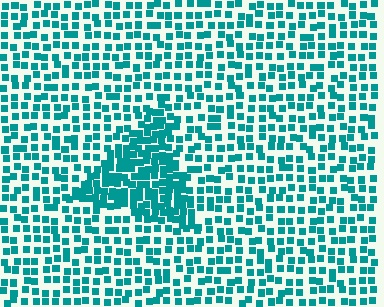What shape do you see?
I see a triangle.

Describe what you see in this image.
The image contains small teal elements arranged at two different densities. A triangle-shaped region is visible where the elements are more densely packed than the surrounding area.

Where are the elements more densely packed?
The elements are more densely packed inside the triangle boundary.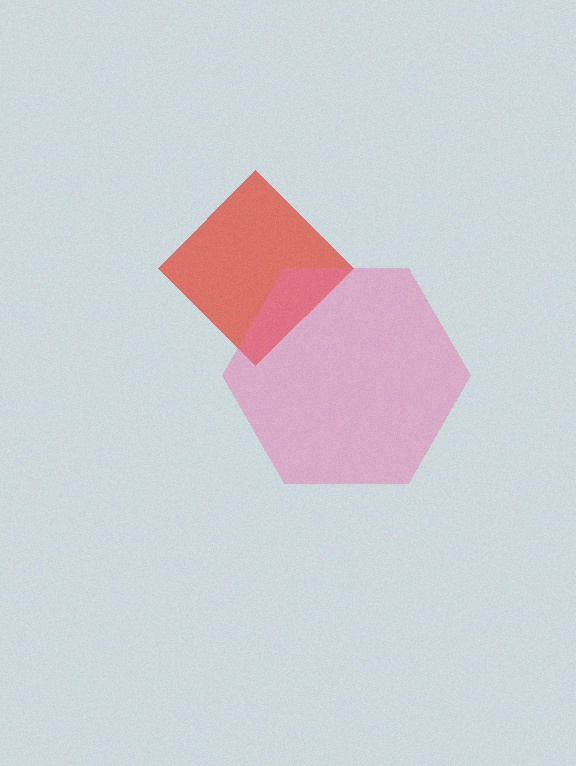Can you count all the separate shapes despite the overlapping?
Yes, there are 2 separate shapes.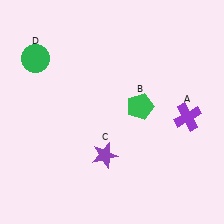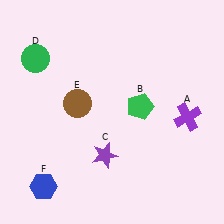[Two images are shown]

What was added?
A brown circle (E), a blue hexagon (F) were added in Image 2.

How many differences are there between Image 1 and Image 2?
There are 2 differences between the two images.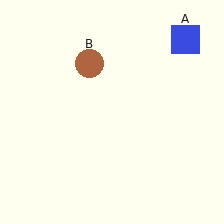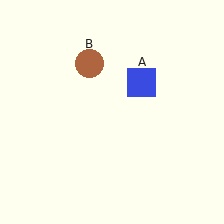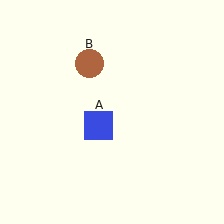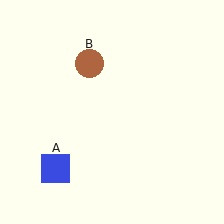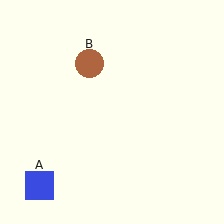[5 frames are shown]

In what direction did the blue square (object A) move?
The blue square (object A) moved down and to the left.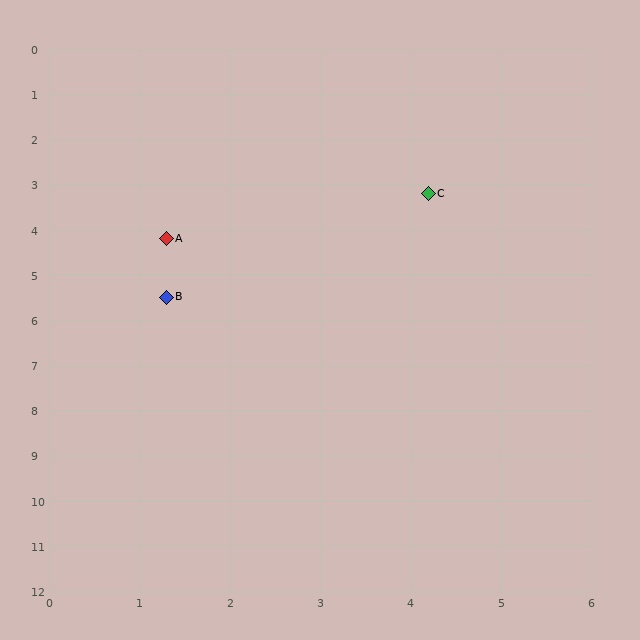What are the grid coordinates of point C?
Point C is at approximately (4.2, 3.2).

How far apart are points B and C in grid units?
Points B and C are about 3.7 grid units apart.